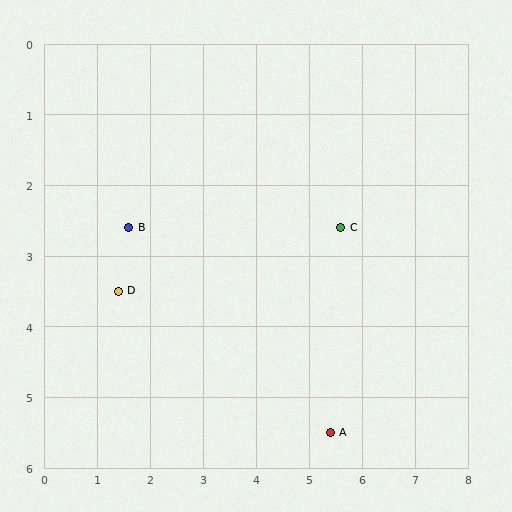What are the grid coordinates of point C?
Point C is at approximately (5.6, 2.6).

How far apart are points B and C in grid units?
Points B and C are about 4.0 grid units apart.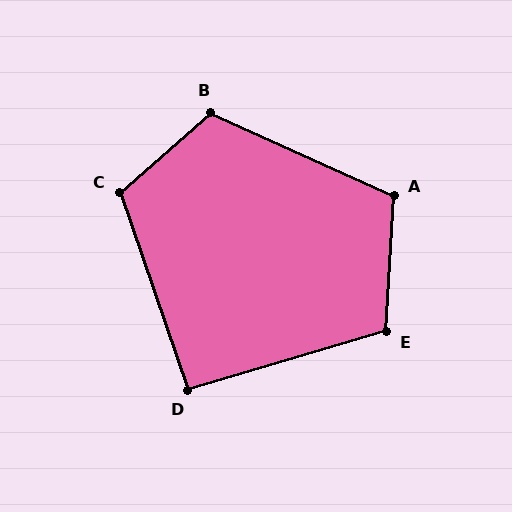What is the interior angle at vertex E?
Approximately 110 degrees (obtuse).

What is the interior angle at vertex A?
Approximately 111 degrees (obtuse).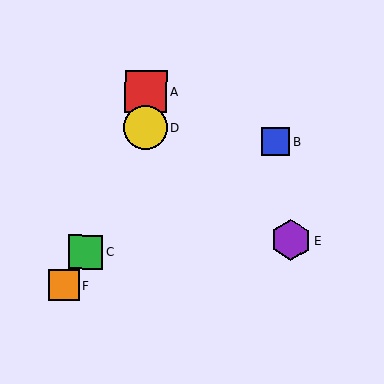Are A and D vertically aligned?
Yes, both are at x≈146.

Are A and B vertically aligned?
No, A is at x≈146 and B is at x≈276.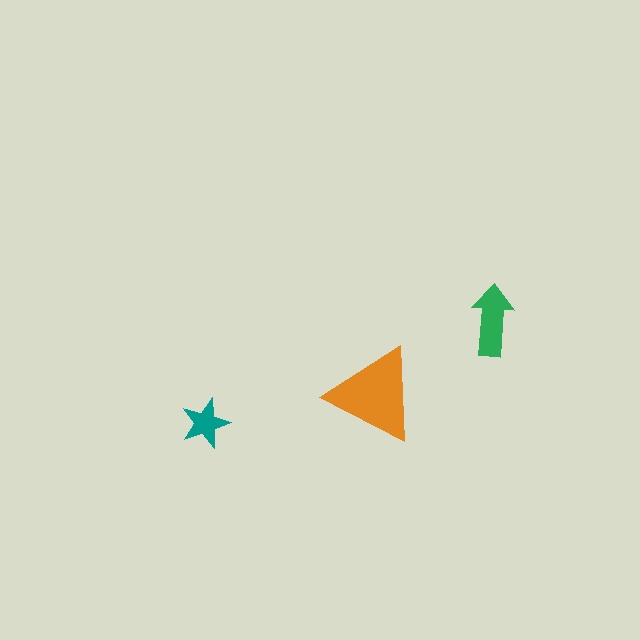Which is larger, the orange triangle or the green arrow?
The orange triangle.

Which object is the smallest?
The teal star.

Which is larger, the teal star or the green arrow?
The green arrow.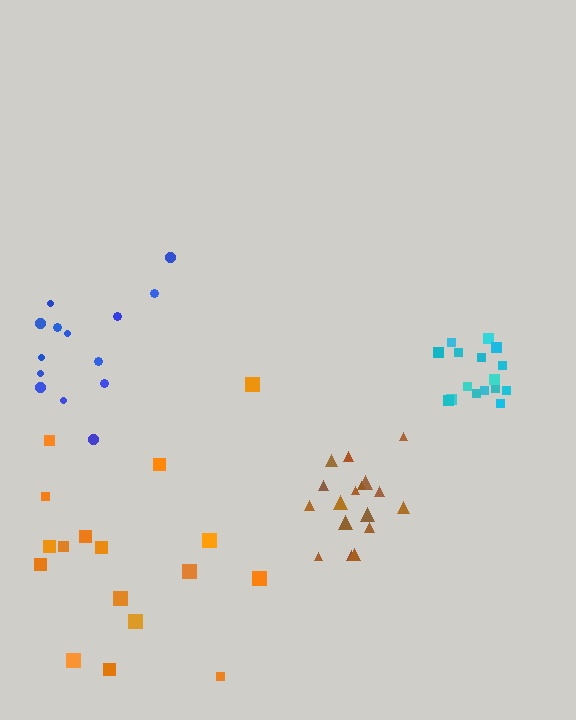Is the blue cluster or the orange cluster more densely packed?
Orange.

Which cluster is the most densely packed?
Cyan.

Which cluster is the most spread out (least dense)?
Blue.